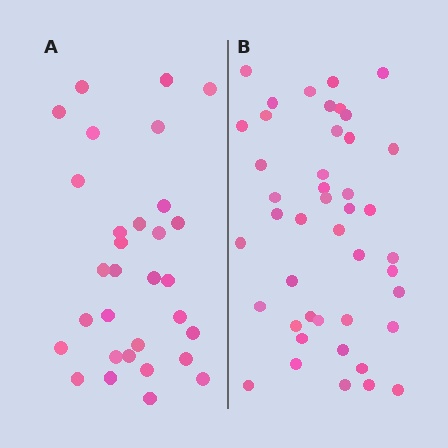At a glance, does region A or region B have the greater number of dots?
Region B (the right region) has more dots.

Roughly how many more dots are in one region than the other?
Region B has approximately 15 more dots than region A.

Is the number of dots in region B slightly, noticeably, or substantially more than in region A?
Region B has noticeably more, but not dramatically so. The ratio is roughly 1.4 to 1.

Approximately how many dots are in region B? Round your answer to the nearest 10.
About 40 dots. (The exact count is 44, which rounds to 40.)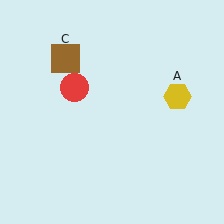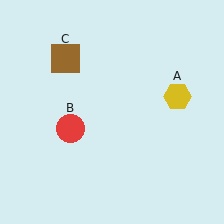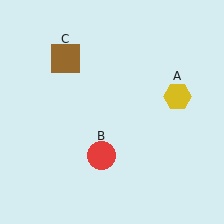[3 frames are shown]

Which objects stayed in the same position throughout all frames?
Yellow hexagon (object A) and brown square (object C) remained stationary.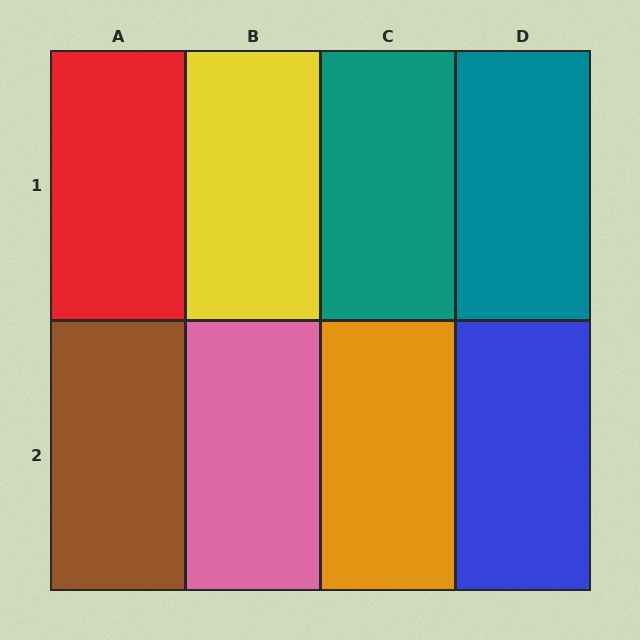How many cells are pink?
1 cell is pink.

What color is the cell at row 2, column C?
Orange.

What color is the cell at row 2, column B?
Pink.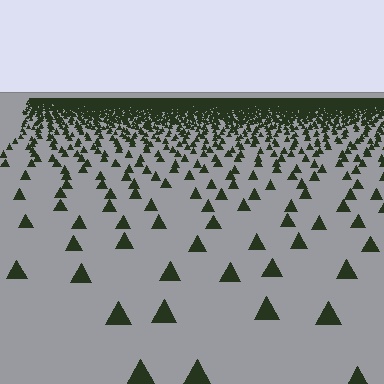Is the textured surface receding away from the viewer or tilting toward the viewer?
The surface is receding away from the viewer. Texture elements get smaller and denser toward the top.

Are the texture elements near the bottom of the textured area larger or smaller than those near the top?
Larger. Near the bottom, elements are closer to the viewer and appear at a bigger on-screen size.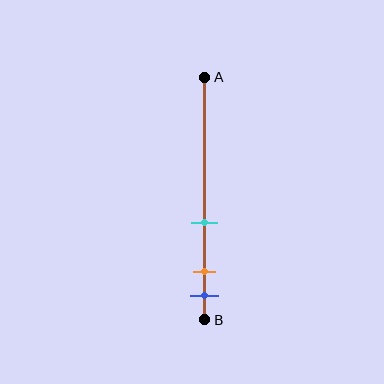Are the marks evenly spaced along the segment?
No, the marks are not evenly spaced.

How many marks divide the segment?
There are 3 marks dividing the segment.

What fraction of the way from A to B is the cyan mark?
The cyan mark is approximately 60% (0.6) of the way from A to B.